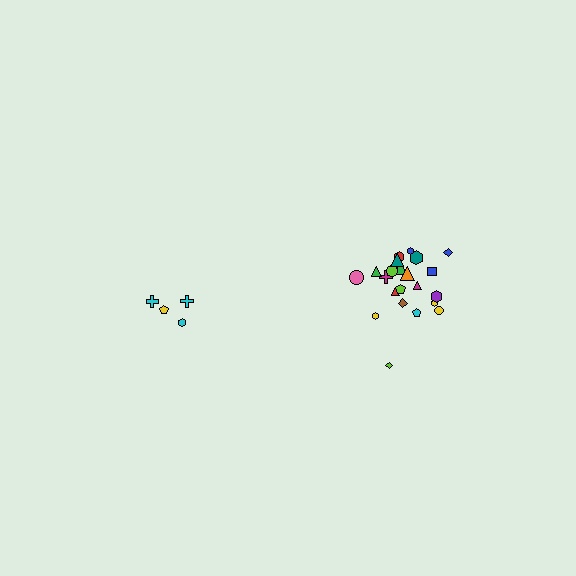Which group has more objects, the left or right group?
The right group.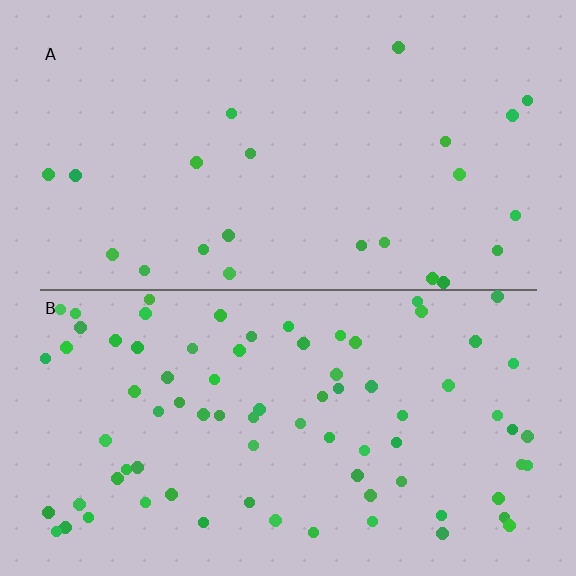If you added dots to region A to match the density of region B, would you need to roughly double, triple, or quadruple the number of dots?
Approximately triple.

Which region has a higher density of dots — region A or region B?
B (the bottom).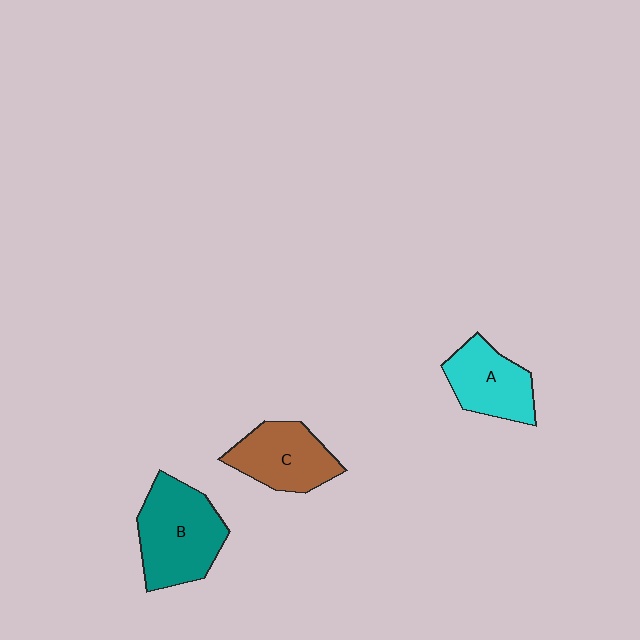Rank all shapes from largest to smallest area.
From largest to smallest: B (teal), C (brown), A (cyan).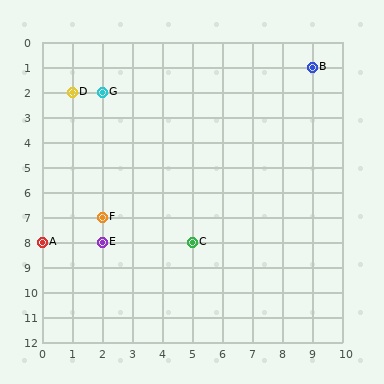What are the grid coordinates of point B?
Point B is at grid coordinates (9, 1).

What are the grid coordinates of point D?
Point D is at grid coordinates (1, 2).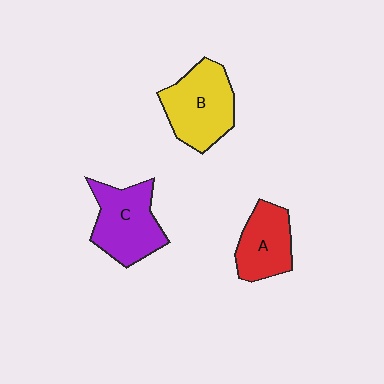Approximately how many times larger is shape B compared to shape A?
Approximately 1.3 times.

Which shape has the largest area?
Shape B (yellow).